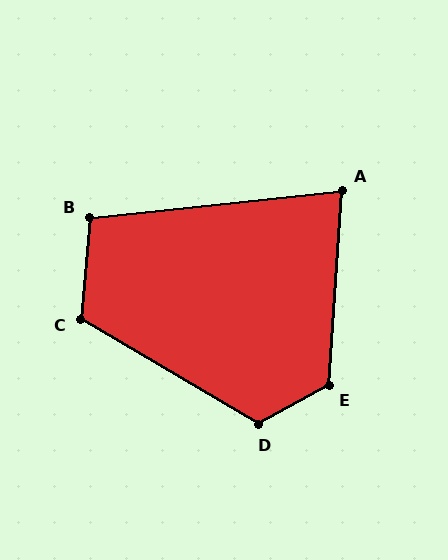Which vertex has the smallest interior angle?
A, at approximately 80 degrees.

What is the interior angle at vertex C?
Approximately 116 degrees (obtuse).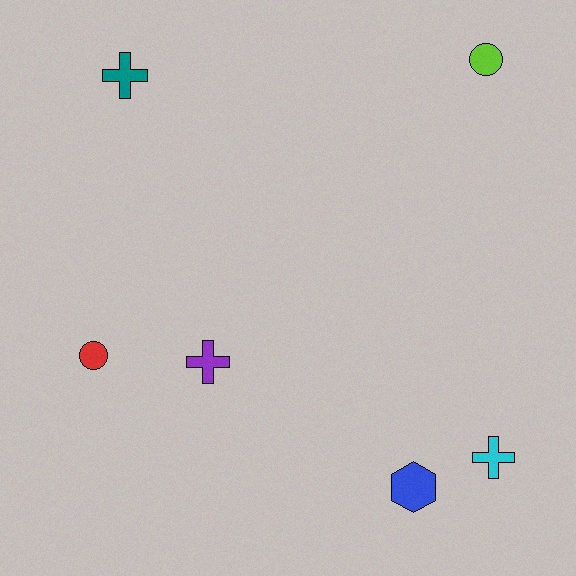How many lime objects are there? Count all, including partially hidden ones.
There is 1 lime object.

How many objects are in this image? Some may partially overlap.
There are 6 objects.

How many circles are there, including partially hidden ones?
There are 2 circles.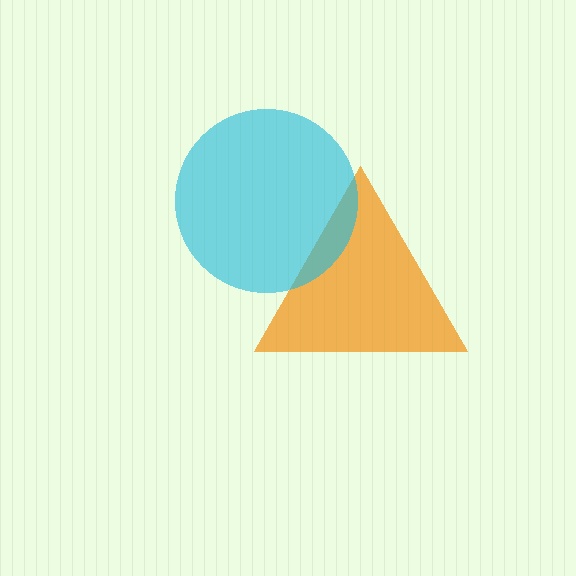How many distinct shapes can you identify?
There are 2 distinct shapes: an orange triangle, a cyan circle.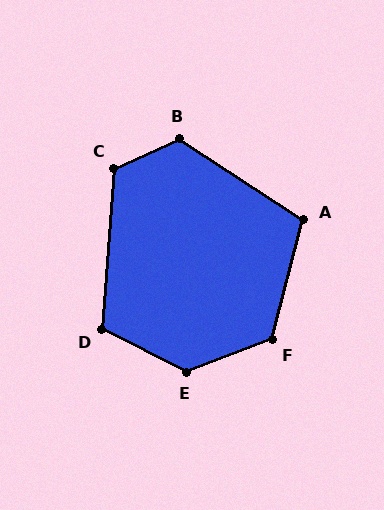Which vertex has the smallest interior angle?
A, at approximately 109 degrees.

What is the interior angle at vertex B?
Approximately 123 degrees (obtuse).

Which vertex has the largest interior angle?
E, at approximately 133 degrees.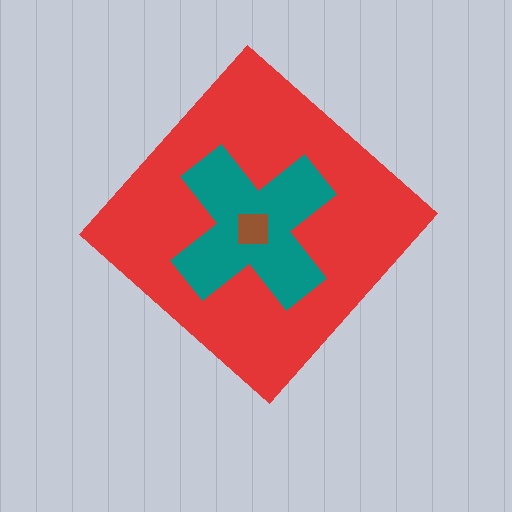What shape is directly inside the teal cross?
The brown square.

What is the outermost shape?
The red diamond.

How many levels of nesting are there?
3.